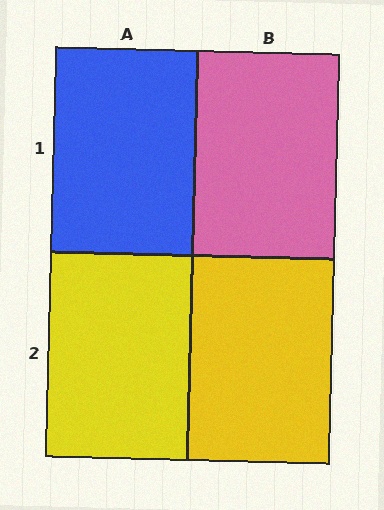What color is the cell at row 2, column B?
Yellow.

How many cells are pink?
1 cell is pink.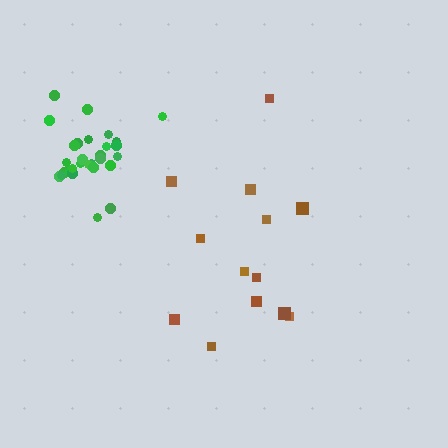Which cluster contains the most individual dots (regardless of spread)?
Green (29).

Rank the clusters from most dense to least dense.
green, brown.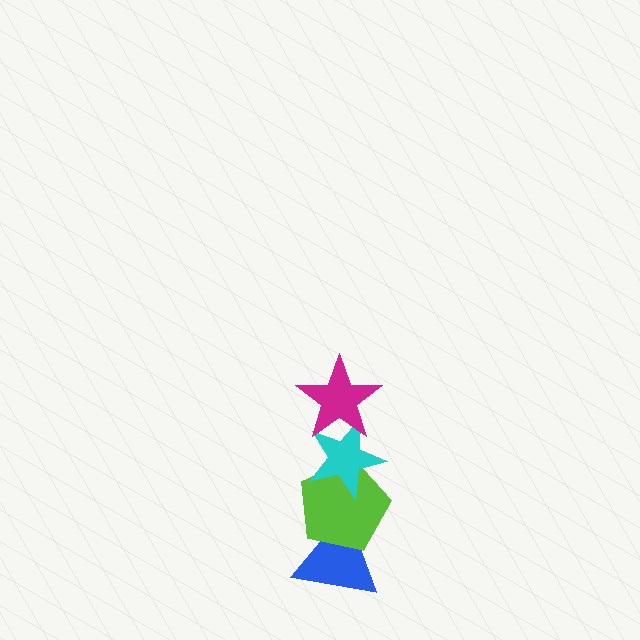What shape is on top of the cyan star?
The magenta star is on top of the cyan star.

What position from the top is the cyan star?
The cyan star is 2nd from the top.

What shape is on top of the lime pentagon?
The cyan star is on top of the lime pentagon.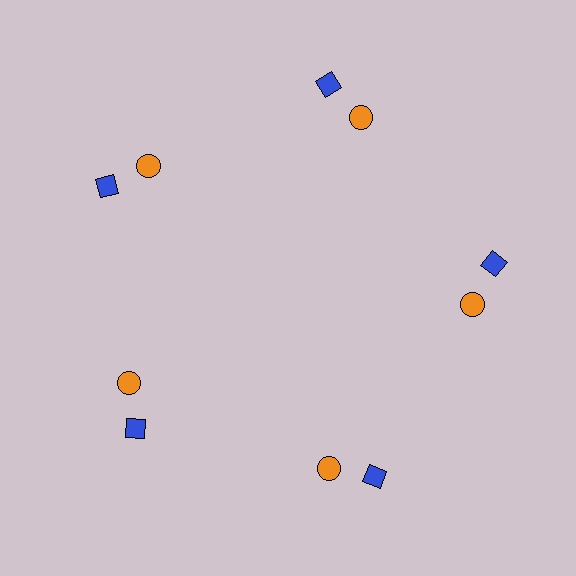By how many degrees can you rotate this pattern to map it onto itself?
The pattern maps onto itself every 72 degrees of rotation.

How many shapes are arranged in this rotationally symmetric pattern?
There are 10 shapes, arranged in 5 groups of 2.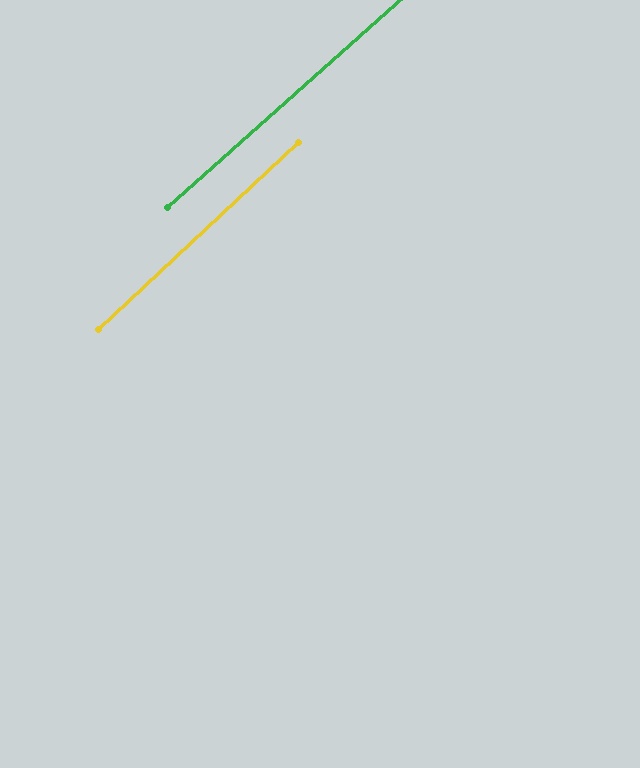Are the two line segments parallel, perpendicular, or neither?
Parallel — their directions differ by only 1.3°.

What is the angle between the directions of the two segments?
Approximately 1 degree.